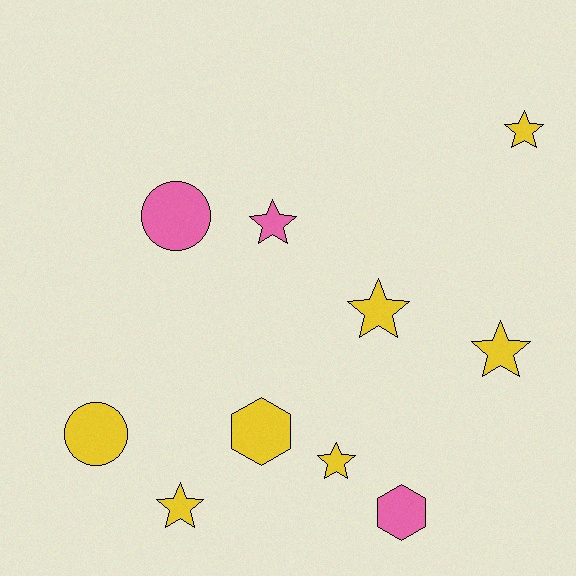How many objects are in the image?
There are 10 objects.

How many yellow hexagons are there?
There is 1 yellow hexagon.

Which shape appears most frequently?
Star, with 6 objects.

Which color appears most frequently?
Yellow, with 7 objects.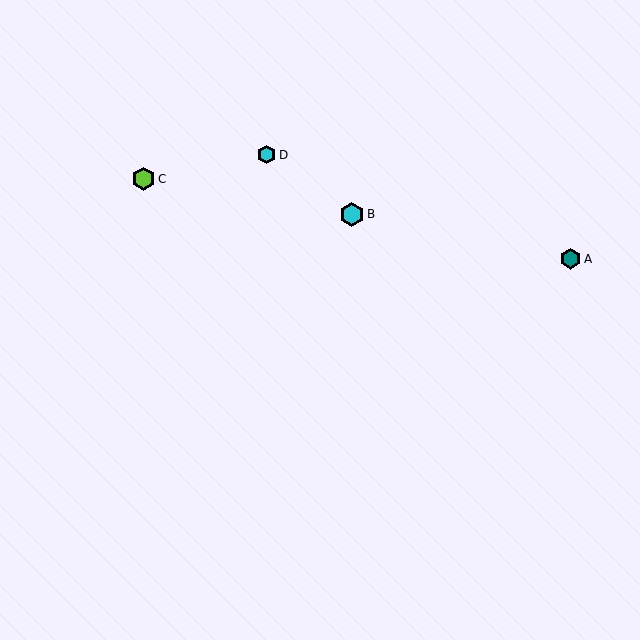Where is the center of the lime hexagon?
The center of the lime hexagon is at (143, 179).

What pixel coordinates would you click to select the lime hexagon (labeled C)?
Click at (143, 179) to select the lime hexagon C.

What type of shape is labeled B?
Shape B is a cyan hexagon.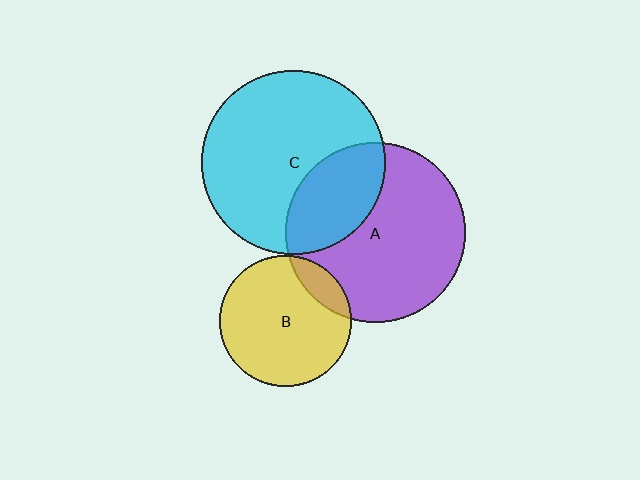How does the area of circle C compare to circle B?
Approximately 2.0 times.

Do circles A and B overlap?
Yes.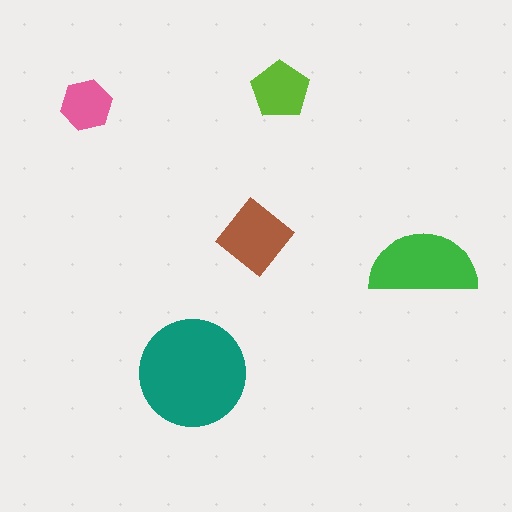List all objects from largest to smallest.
The teal circle, the green semicircle, the brown diamond, the lime pentagon, the pink hexagon.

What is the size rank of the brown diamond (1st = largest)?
3rd.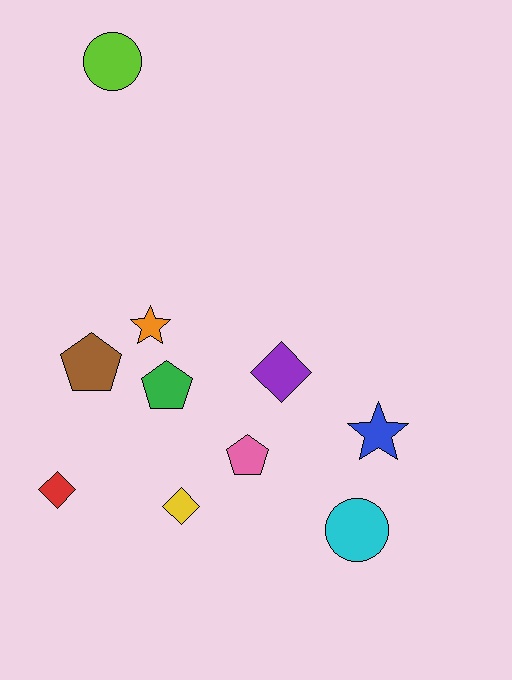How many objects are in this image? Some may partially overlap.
There are 10 objects.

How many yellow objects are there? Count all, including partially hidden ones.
There is 1 yellow object.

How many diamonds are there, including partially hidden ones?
There are 3 diamonds.